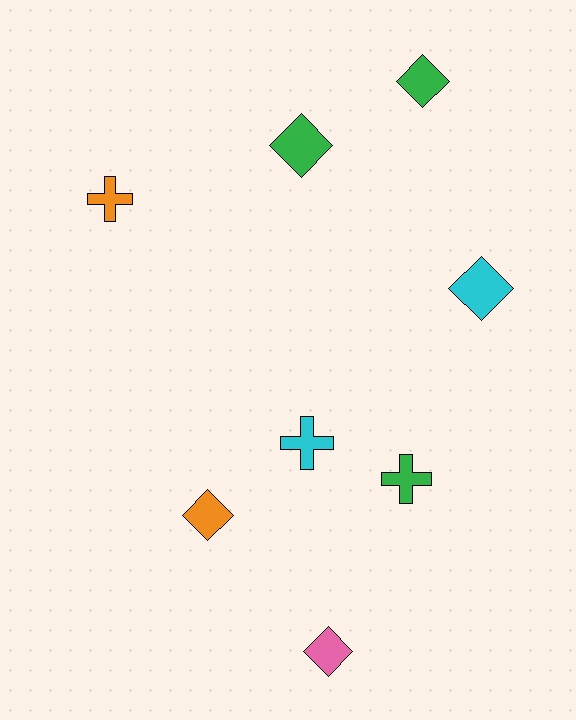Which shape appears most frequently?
Diamond, with 5 objects.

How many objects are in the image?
There are 8 objects.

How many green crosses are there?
There is 1 green cross.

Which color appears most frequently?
Green, with 3 objects.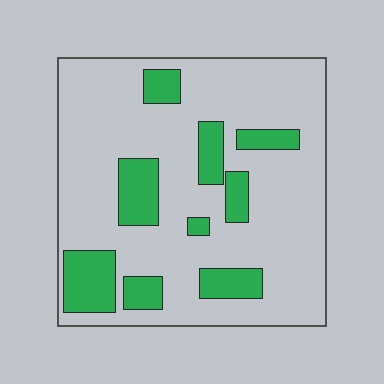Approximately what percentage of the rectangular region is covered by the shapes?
Approximately 20%.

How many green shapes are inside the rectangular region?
9.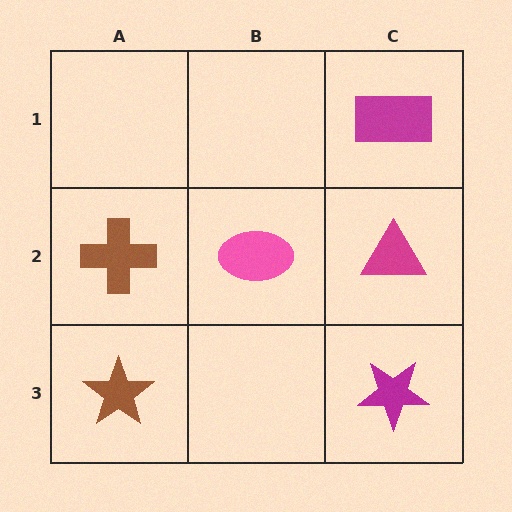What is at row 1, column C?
A magenta rectangle.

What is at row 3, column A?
A brown star.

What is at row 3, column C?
A magenta star.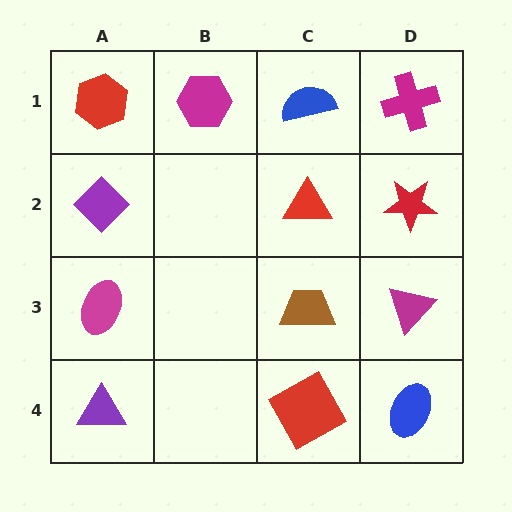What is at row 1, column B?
A magenta hexagon.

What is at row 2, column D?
A red star.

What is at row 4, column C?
A red square.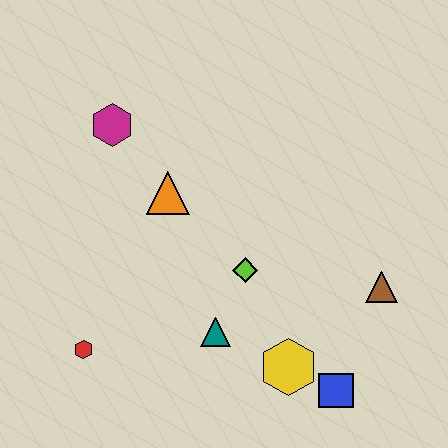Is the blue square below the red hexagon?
Yes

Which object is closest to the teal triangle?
The lime diamond is closest to the teal triangle.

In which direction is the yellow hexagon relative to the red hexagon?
The yellow hexagon is to the right of the red hexagon.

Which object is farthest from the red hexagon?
The brown triangle is farthest from the red hexagon.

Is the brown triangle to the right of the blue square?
Yes